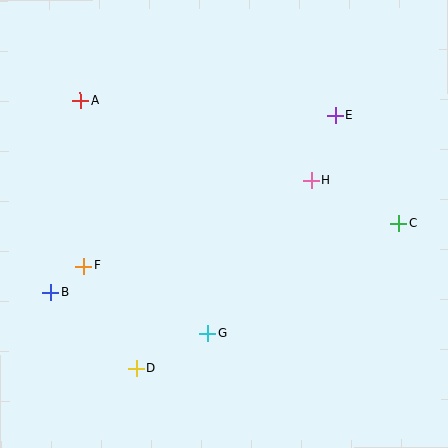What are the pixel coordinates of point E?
Point E is at (335, 115).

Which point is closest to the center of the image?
Point H at (311, 180) is closest to the center.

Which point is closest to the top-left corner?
Point A is closest to the top-left corner.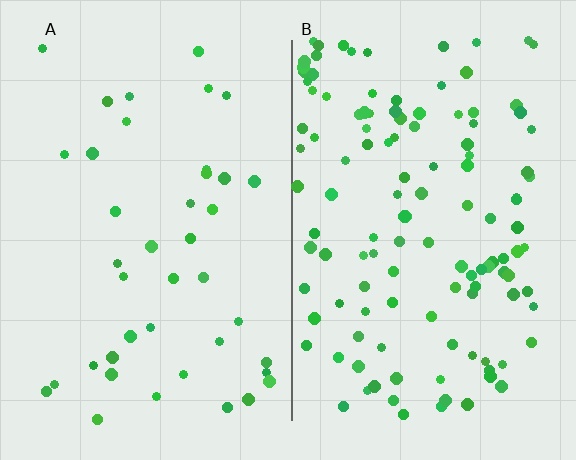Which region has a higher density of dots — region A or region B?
B (the right).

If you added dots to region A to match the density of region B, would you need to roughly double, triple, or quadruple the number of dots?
Approximately triple.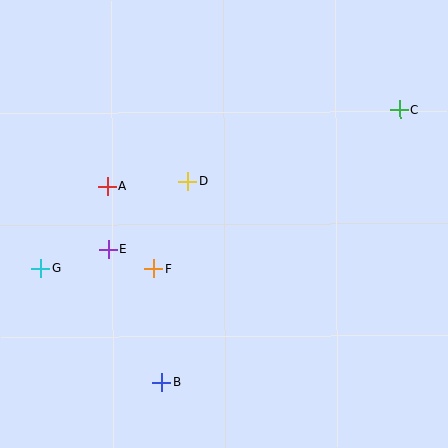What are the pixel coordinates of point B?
Point B is at (162, 383).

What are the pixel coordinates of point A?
Point A is at (107, 186).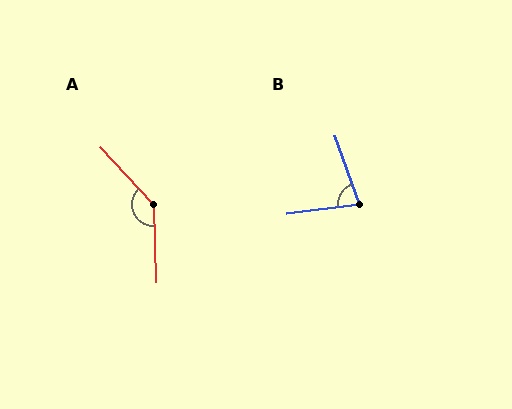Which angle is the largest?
A, at approximately 139 degrees.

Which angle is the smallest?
B, at approximately 78 degrees.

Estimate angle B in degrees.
Approximately 78 degrees.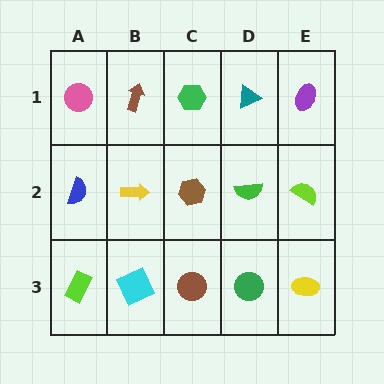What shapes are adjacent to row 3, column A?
A blue semicircle (row 2, column A), a cyan square (row 3, column B).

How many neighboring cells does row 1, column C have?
3.